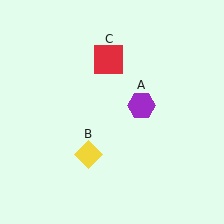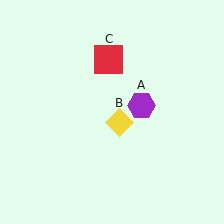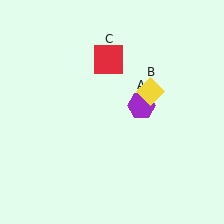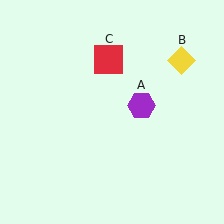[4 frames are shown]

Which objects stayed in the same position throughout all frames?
Purple hexagon (object A) and red square (object C) remained stationary.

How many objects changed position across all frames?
1 object changed position: yellow diamond (object B).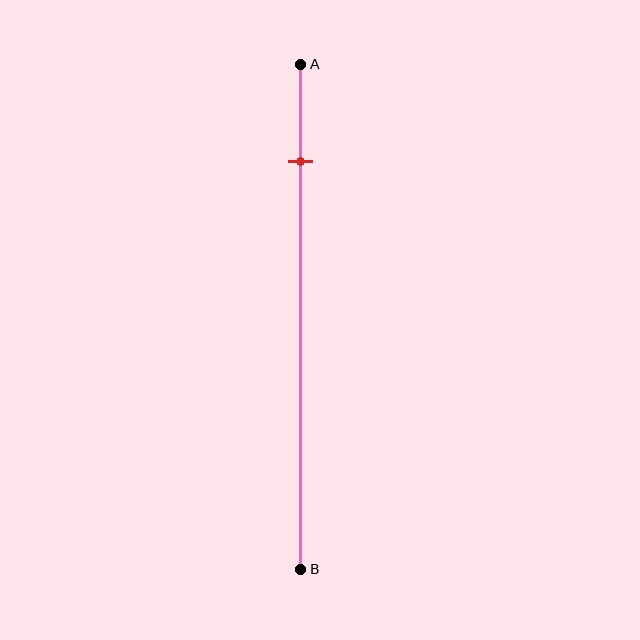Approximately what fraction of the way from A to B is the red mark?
The red mark is approximately 20% of the way from A to B.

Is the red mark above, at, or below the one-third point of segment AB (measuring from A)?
The red mark is above the one-third point of segment AB.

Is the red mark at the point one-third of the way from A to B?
No, the mark is at about 20% from A, not at the 33% one-third point.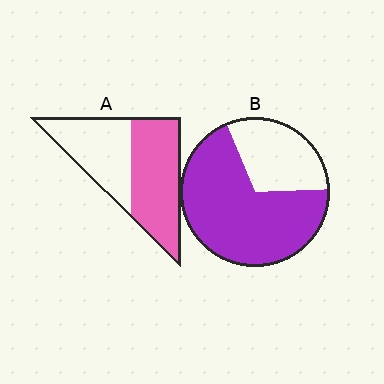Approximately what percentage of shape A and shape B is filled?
A is approximately 55% and B is approximately 70%.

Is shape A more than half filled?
Yes.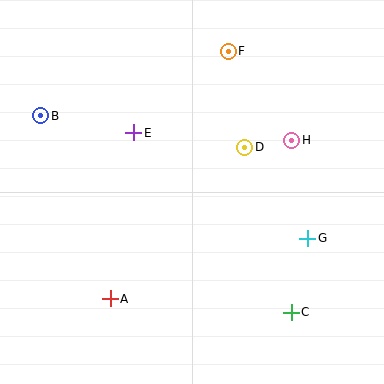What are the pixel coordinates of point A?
Point A is at (110, 299).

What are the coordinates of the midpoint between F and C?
The midpoint between F and C is at (260, 182).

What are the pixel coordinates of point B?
Point B is at (41, 116).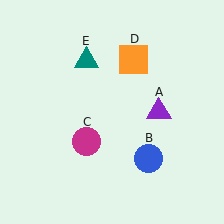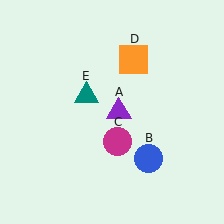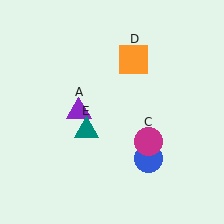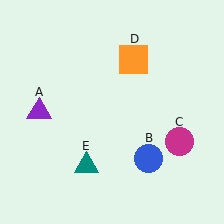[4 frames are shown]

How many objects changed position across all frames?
3 objects changed position: purple triangle (object A), magenta circle (object C), teal triangle (object E).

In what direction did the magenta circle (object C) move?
The magenta circle (object C) moved right.